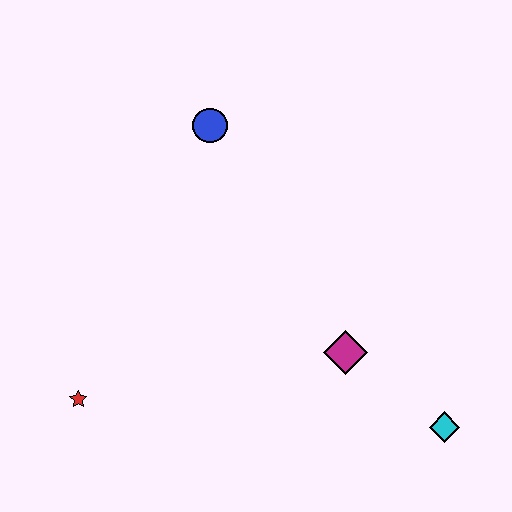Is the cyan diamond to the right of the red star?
Yes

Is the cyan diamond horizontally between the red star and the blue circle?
No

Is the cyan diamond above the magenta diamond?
No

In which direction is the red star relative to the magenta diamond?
The red star is to the left of the magenta diamond.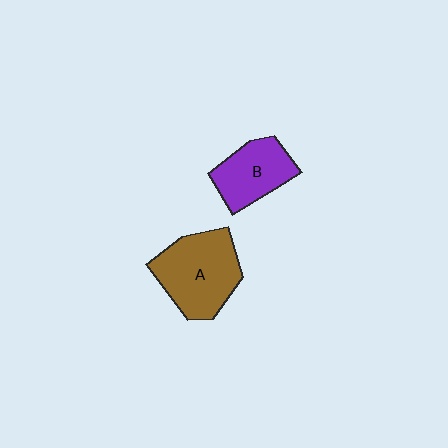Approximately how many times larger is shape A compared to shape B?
Approximately 1.4 times.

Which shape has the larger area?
Shape A (brown).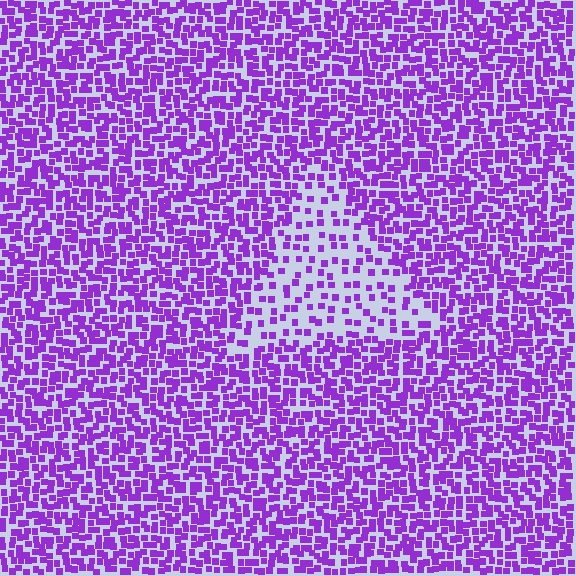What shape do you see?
I see a triangle.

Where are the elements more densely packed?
The elements are more densely packed outside the triangle boundary.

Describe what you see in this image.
The image contains small purple elements arranged at two different densities. A triangle-shaped region is visible where the elements are less densely packed than the surrounding area.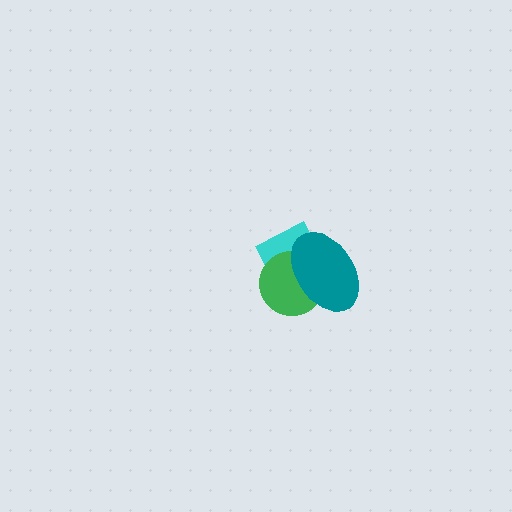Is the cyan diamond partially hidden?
Yes, it is partially covered by another shape.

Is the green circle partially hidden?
Yes, it is partially covered by another shape.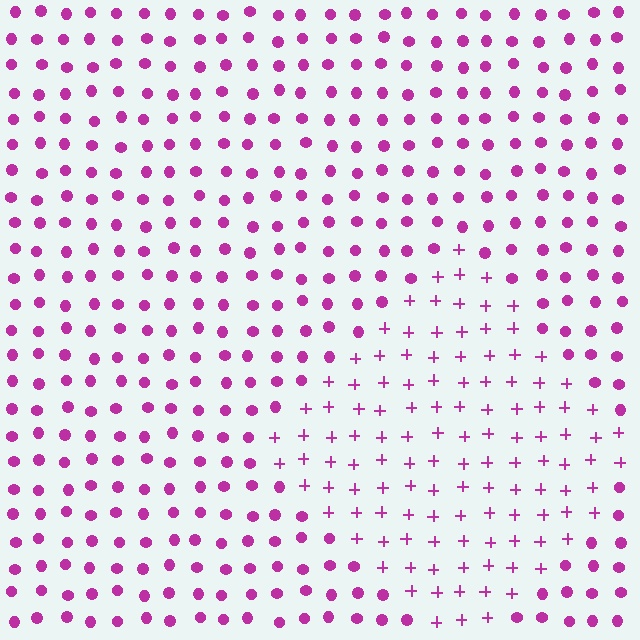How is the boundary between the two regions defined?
The boundary is defined by a change in element shape: plus signs inside vs. circles outside. All elements share the same color and spacing.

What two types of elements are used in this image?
The image uses plus signs inside the diamond region and circles outside it.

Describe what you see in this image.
The image is filled with small magenta elements arranged in a uniform grid. A diamond-shaped region contains plus signs, while the surrounding area contains circles. The boundary is defined purely by the change in element shape.